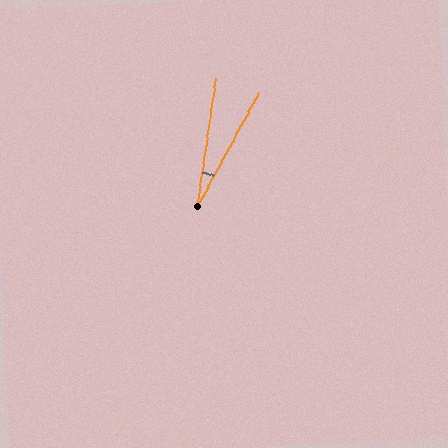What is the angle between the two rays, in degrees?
Approximately 20 degrees.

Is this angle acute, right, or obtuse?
It is acute.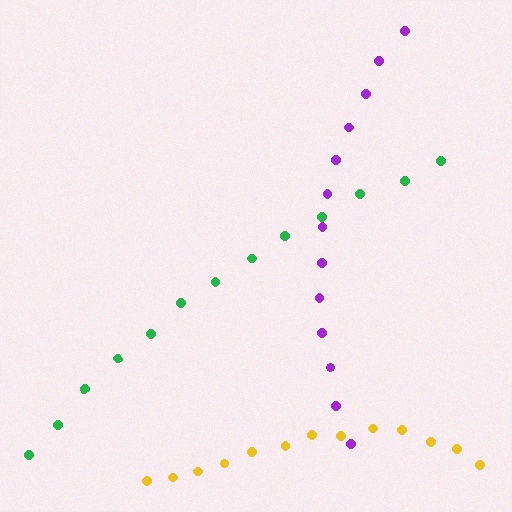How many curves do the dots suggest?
There are 3 distinct paths.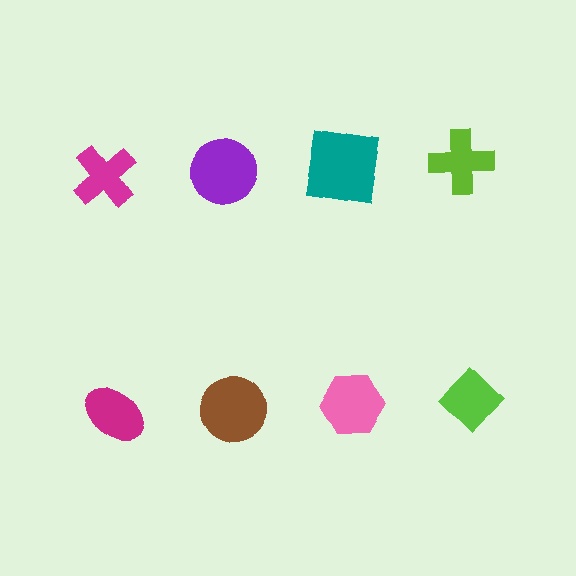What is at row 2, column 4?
A lime diamond.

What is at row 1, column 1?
A magenta cross.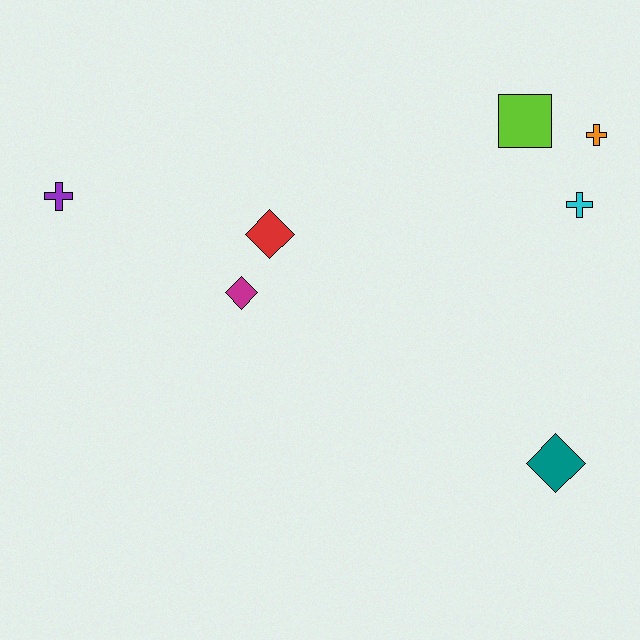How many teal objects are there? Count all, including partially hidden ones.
There is 1 teal object.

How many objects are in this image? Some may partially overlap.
There are 7 objects.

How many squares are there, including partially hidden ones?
There is 1 square.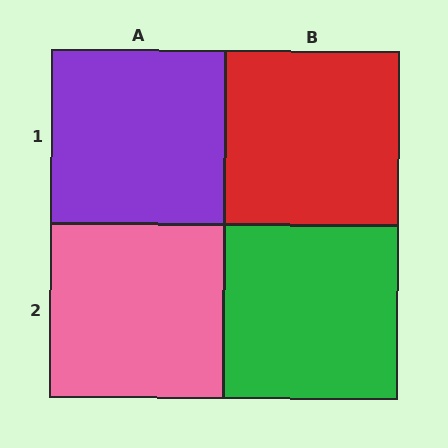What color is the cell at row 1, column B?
Red.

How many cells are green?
1 cell is green.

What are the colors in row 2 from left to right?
Pink, green.